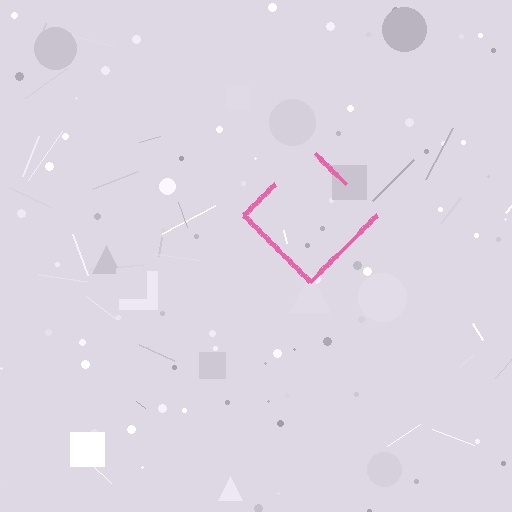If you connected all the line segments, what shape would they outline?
They would outline a diamond.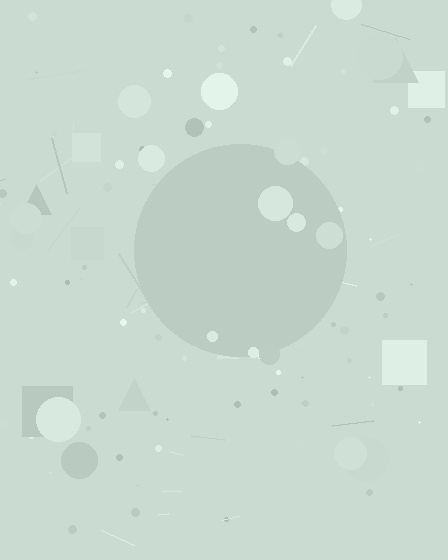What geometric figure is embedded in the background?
A circle is embedded in the background.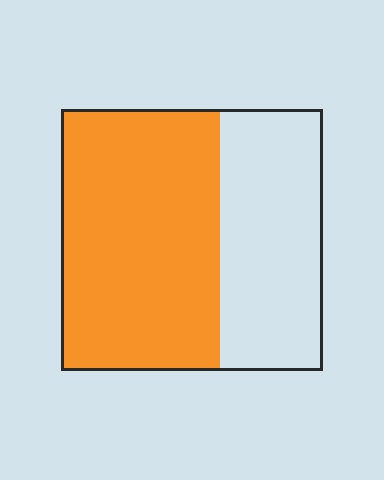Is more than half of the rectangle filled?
Yes.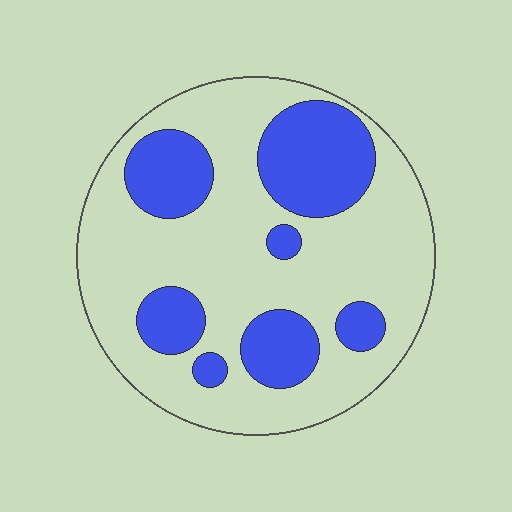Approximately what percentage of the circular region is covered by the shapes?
Approximately 30%.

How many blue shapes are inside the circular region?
7.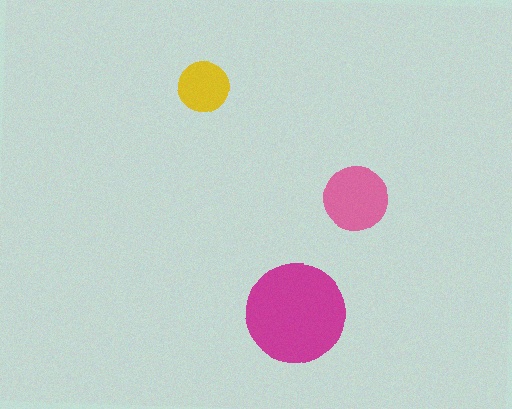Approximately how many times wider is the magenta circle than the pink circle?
About 1.5 times wider.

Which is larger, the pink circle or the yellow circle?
The pink one.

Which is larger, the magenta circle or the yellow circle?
The magenta one.